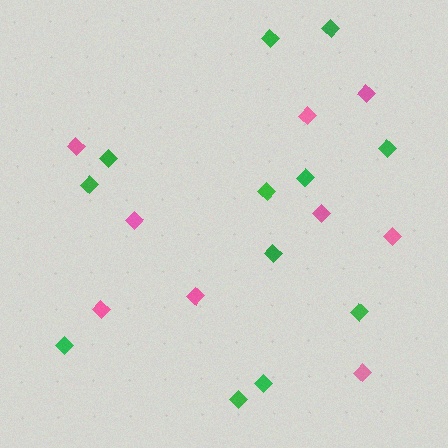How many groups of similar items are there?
There are 2 groups: one group of green diamonds (12) and one group of pink diamonds (9).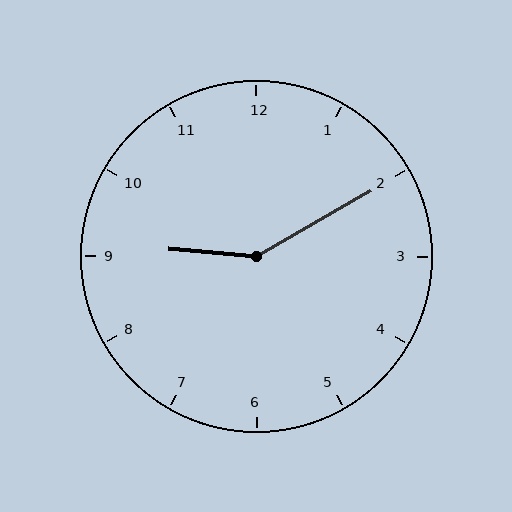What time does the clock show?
9:10.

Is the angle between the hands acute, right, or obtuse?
It is obtuse.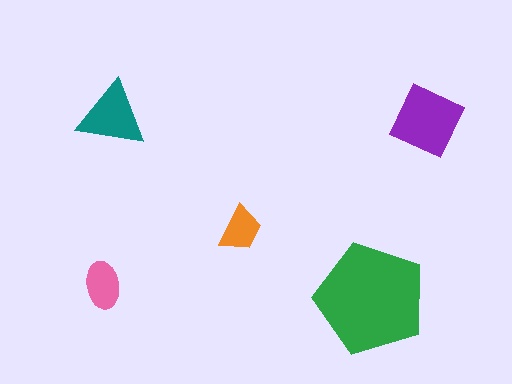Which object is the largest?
The green pentagon.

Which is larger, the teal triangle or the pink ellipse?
The teal triangle.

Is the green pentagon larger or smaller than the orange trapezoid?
Larger.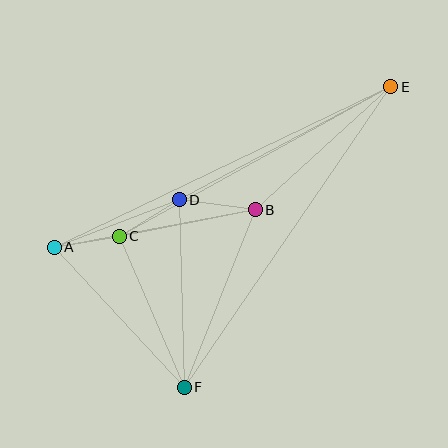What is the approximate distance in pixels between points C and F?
The distance between C and F is approximately 164 pixels.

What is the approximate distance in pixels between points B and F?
The distance between B and F is approximately 191 pixels.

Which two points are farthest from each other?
Points A and E are farthest from each other.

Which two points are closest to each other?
Points A and C are closest to each other.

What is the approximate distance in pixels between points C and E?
The distance between C and E is approximately 309 pixels.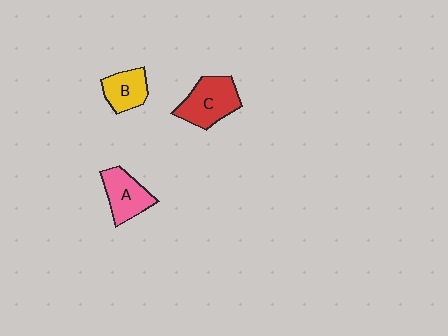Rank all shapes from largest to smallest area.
From largest to smallest: C (red), A (pink), B (yellow).